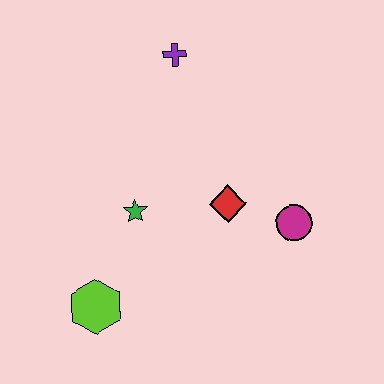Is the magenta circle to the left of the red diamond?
No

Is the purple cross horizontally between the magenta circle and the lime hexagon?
Yes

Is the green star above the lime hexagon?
Yes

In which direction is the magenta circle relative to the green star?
The magenta circle is to the right of the green star.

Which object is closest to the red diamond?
The magenta circle is closest to the red diamond.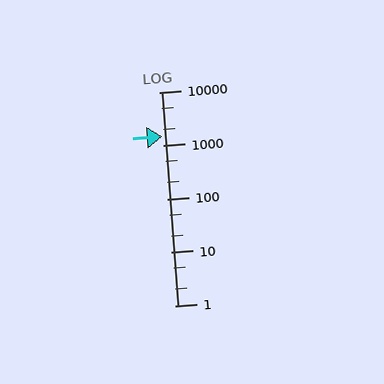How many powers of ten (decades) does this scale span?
The scale spans 4 decades, from 1 to 10000.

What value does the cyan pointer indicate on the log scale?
The pointer indicates approximately 1500.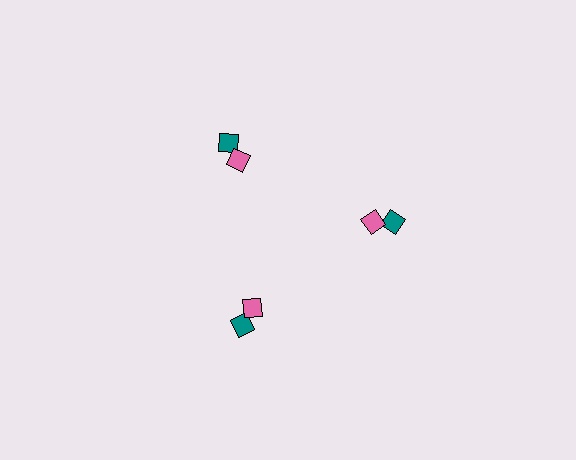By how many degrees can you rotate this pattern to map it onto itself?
The pattern maps onto itself every 120 degrees of rotation.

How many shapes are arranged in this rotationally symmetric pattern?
There are 6 shapes, arranged in 3 groups of 2.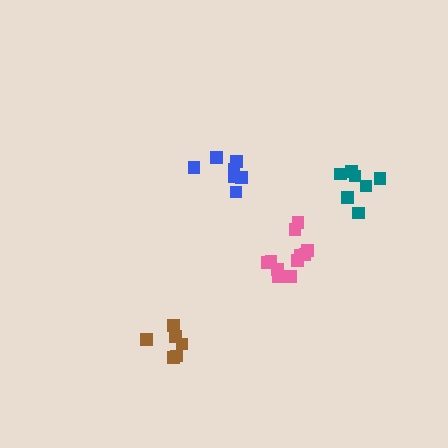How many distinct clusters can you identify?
There are 4 distinct clusters.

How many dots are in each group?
Group 1: 11 dots, Group 2: 7 dots, Group 3: 6 dots, Group 4: 7 dots (31 total).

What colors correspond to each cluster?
The clusters are colored: pink, blue, brown, teal.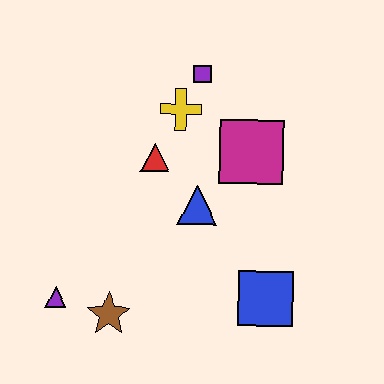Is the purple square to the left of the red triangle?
No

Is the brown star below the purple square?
Yes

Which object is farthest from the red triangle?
The blue square is farthest from the red triangle.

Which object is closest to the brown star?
The purple triangle is closest to the brown star.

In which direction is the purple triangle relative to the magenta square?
The purple triangle is to the left of the magenta square.